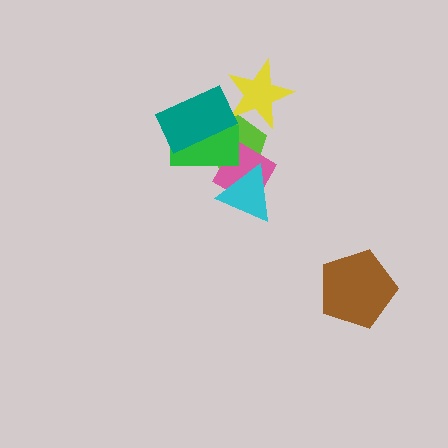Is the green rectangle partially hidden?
Yes, it is partially covered by another shape.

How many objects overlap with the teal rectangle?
2 objects overlap with the teal rectangle.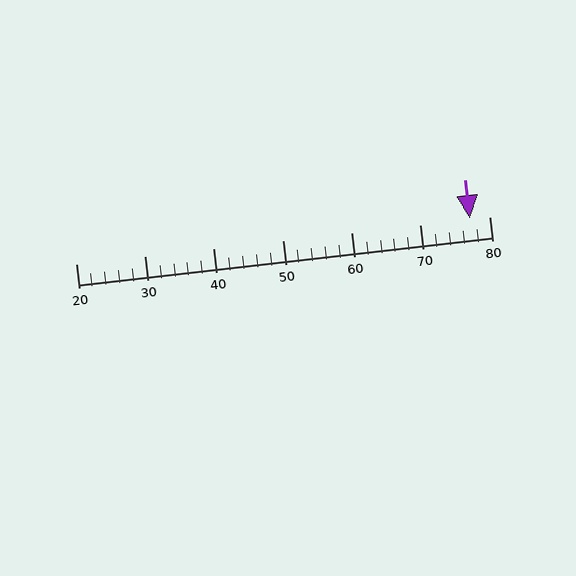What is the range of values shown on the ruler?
The ruler shows values from 20 to 80.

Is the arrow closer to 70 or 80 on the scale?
The arrow is closer to 80.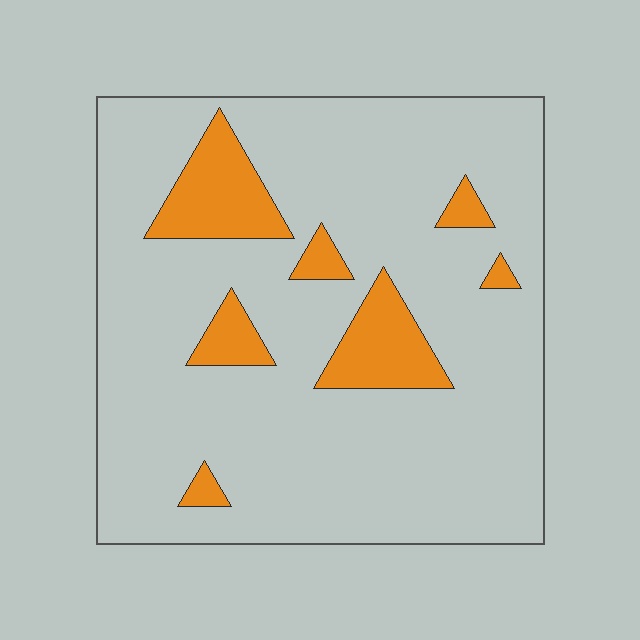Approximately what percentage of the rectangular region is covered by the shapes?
Approximately 15%.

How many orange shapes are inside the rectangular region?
7.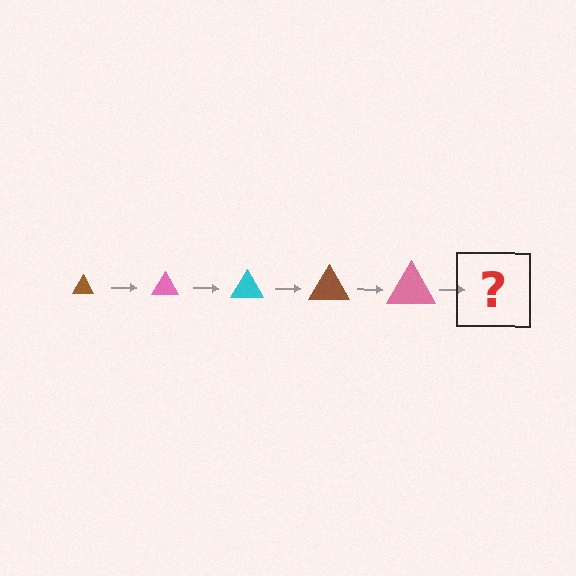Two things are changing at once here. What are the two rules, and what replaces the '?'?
The two rules are that the triangle grows larger each step and the color cycles through brown, pink, and cyan. The '?' should be a cyan triangle, larger than the previous one.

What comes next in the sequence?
The next element should be a cyan triangle, larger than the previous one.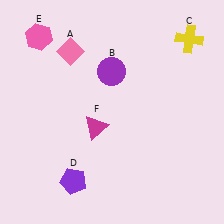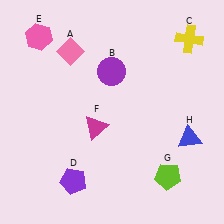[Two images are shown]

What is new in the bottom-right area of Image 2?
A blue triangle (H) was added in the bottom-right area of Image 2.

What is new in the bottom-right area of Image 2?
A lime pentagon (G) was added in the bottom-right area of Image 2.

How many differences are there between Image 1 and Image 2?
There are 2 differences between the two images.